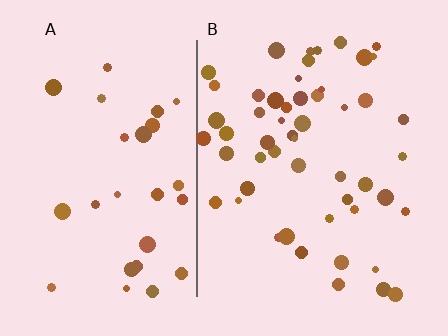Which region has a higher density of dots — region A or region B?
B (the right).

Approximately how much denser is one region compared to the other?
Approximately 1.8× — region B over region A.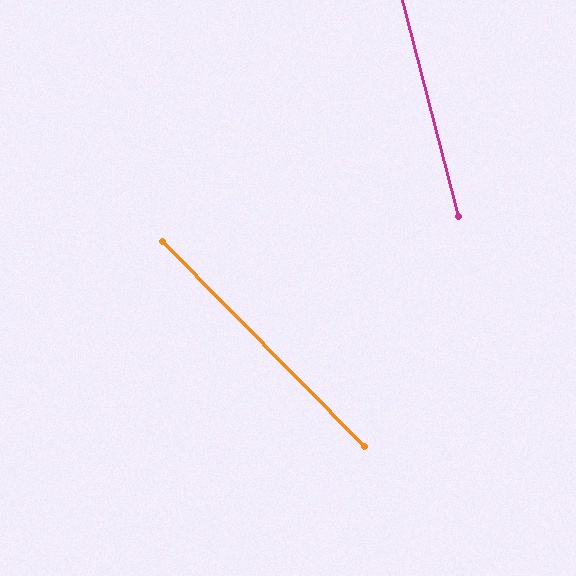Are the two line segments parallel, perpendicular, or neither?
Neither parallel nor perpendicular — they differ by about 30°.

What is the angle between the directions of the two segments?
Approximately 30 degrees.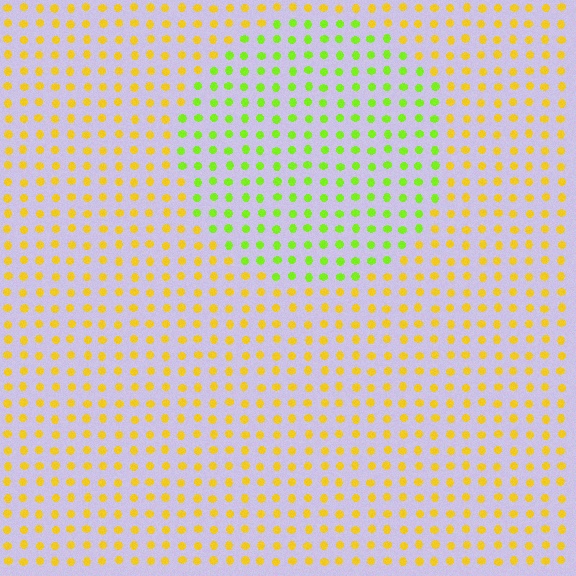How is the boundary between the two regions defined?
The boundary is defined purely by a slight shift in hue (about 45 degrees). Spacing, size, and orientation are identical on both sides.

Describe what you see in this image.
The image is filled with small yellow elements in a uniform arrangement. A circle-shaped region is visible where the elements are tinted to a slightly different hue, forming a subtle color boundary.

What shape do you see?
I see a circle.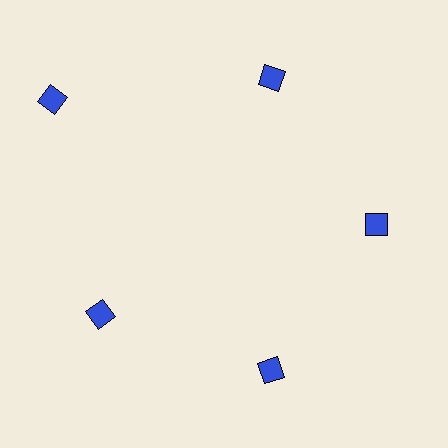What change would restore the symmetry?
The symmetry would be restored by moving it inward, back onto the ring so that all 5 diamonds sit at equal angles and equal distance from the center.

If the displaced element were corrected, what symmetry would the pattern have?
It would have 5-fold rotational symmetry — the pattern would map onto itself every 72 degrees.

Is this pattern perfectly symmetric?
No. The 5 blue diamonds are arranged in a ring, but one element near the 10 o'clock position is pushed outward from the center, breaking the 5-fold rotational symmetry.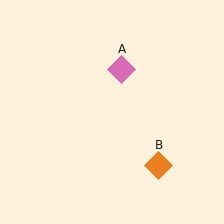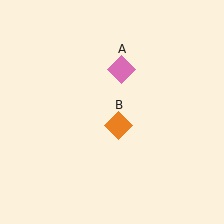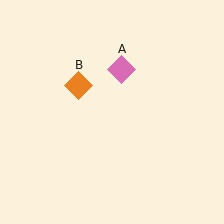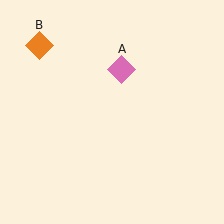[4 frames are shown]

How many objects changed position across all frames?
1 object changed position: orange diamond (object B).